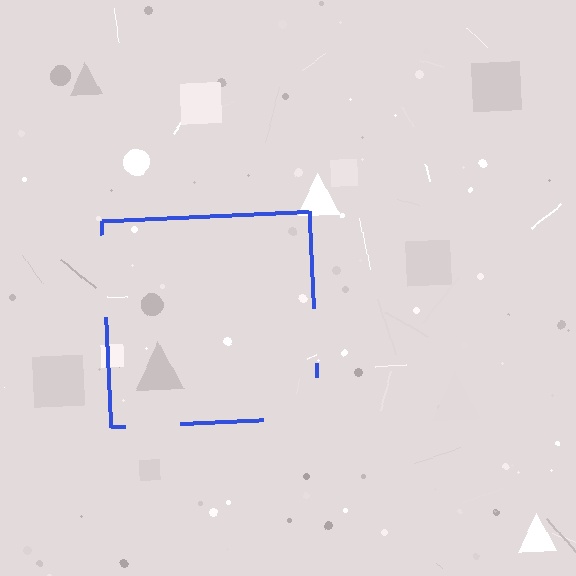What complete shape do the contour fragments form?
The contour fragments form a square.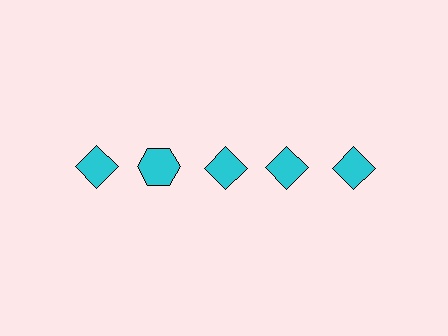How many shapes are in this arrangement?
There are 5 shapes arranged in a grid pattern.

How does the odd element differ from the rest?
It has a different shape: hexagon instead of diamond.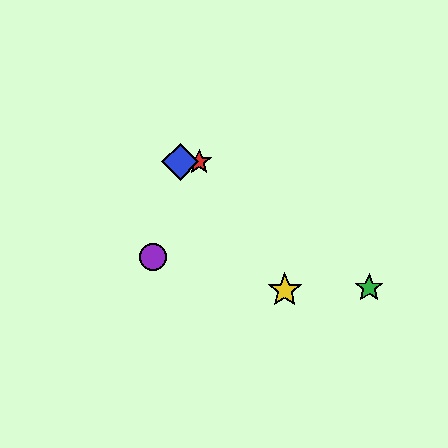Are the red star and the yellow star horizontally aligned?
No, the red star is at y≈162 and the yellow star is at y≈290.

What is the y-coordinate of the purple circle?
The purple circle is at y≈257.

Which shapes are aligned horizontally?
The red star, the blue diamond are aligned horizontally.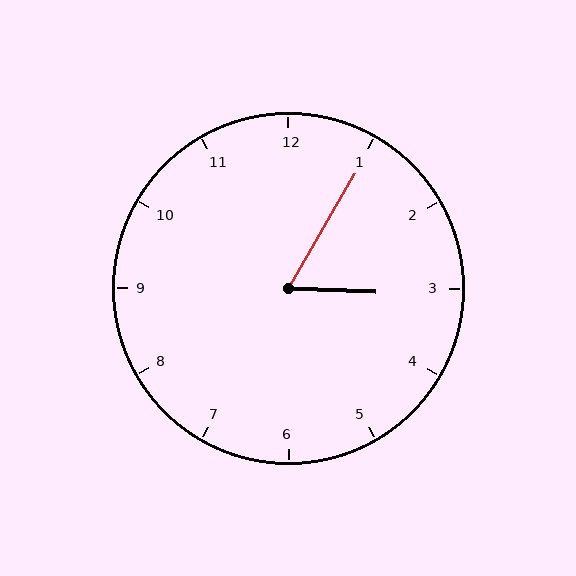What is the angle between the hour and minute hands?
Approximately 62 degrees.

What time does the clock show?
3:05.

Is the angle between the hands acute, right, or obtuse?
It is acute.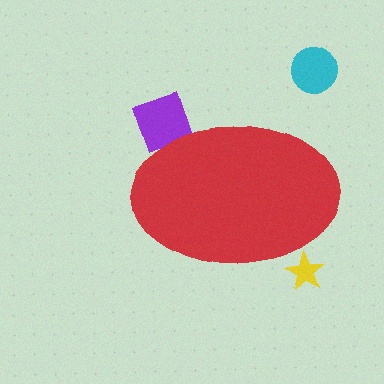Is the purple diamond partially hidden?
Yes, the purple diamond is partially hidden behind the red ellipse.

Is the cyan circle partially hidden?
No, the cyan circle is fully visible.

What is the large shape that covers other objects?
A red ellipse.